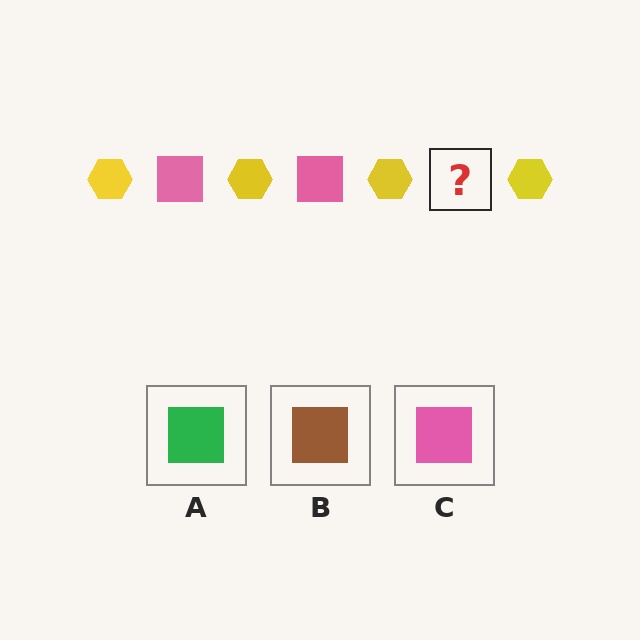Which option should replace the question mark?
Option C.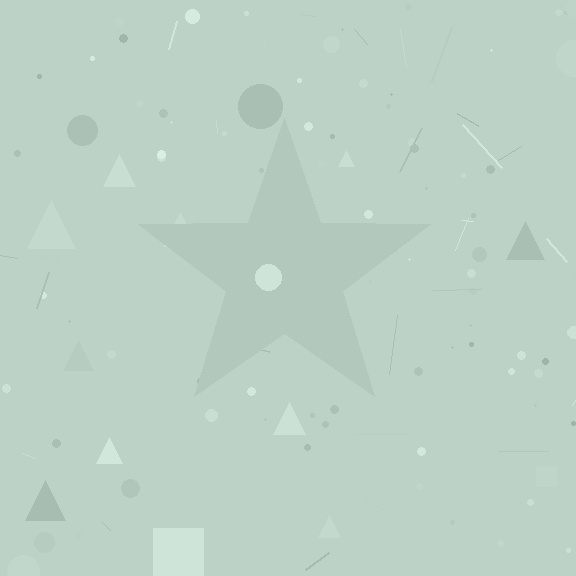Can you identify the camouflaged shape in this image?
The camouflaged shape is a star.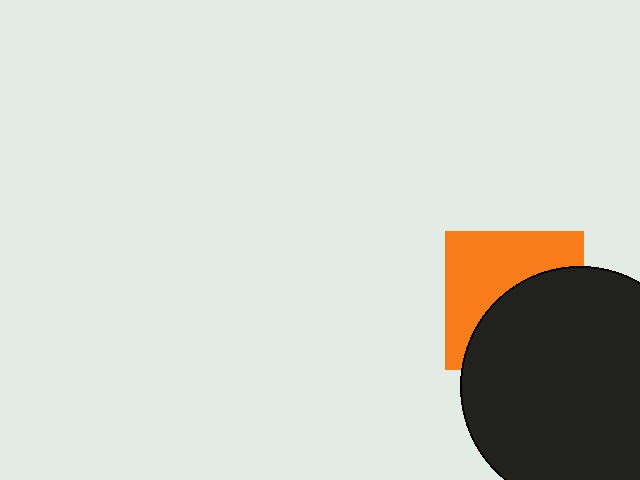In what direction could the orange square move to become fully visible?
The orange square could move up. That would shift it out from behind the black circle entirely.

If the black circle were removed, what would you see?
You would see the complete orange square.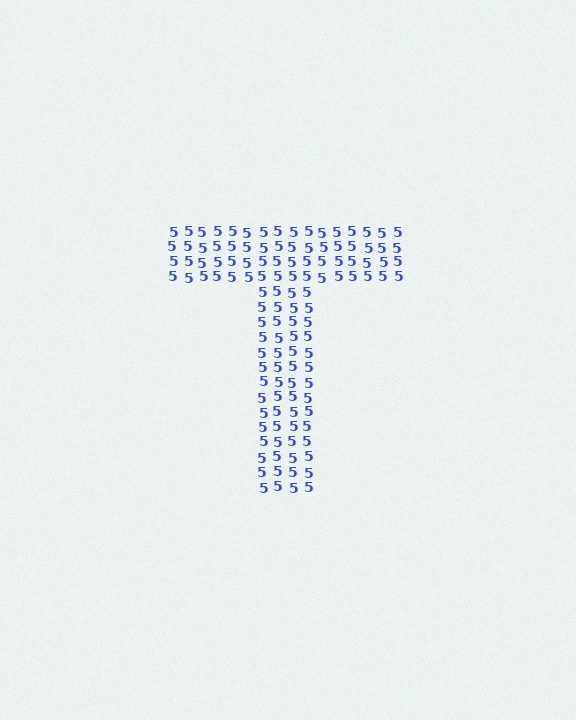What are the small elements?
The small elements are digit 5's.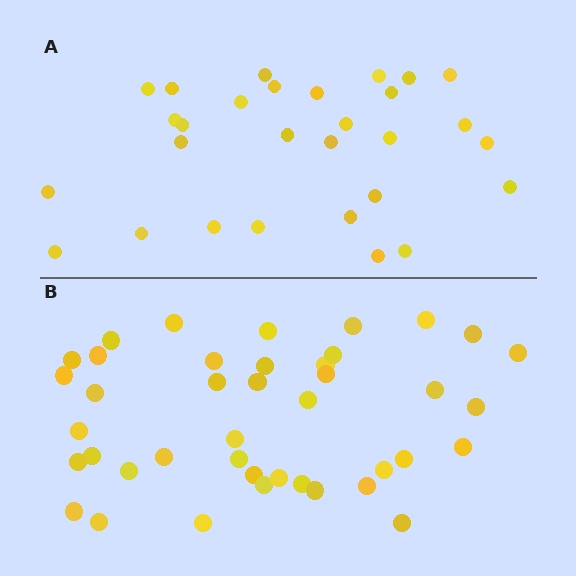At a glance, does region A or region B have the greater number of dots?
Region B (the bottom region) has more dots.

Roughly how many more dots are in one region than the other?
Region B has roughly 12 or so more dots than region A.